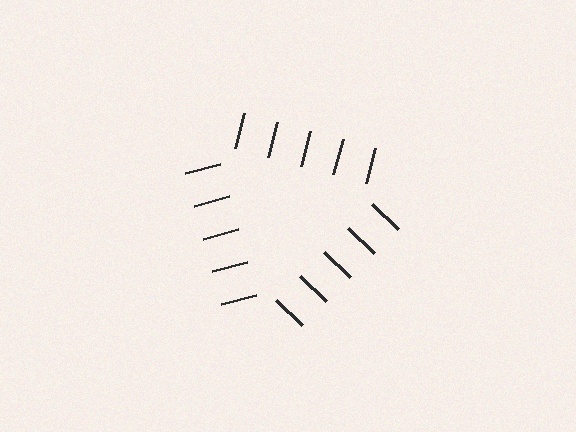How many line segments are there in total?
15 — 5 along each of the 3 edges.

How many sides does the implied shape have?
3 sides — the line-ends trace a triangle.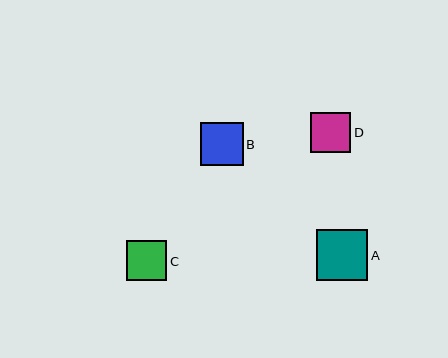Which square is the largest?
Square A is the largest with a size of approximately 51 pixels.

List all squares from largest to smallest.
From largest to smallest: A, B, C, D.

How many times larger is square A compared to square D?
Square A is approximately 1.3 times the size of square D.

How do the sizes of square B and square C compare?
Square B and square C are approximately the same size.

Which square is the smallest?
Square D is the smallest with a size of approximately 40 pixels.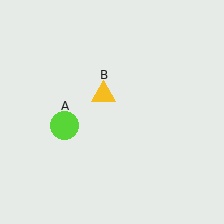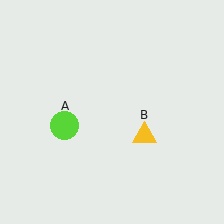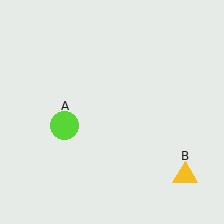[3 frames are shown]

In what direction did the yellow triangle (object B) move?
The yellow triangle (object B) moved down and to the right.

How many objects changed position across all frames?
1 object changed position: yellow triangle (object B).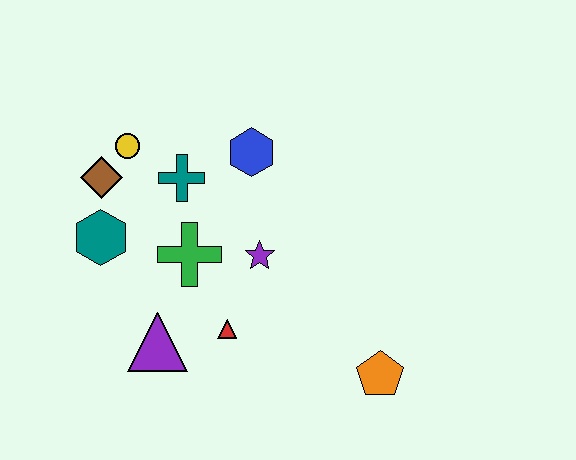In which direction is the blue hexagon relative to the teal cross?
The blue hexagon is to the right of the teal cross.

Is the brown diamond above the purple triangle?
Yes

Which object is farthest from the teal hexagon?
The orange pentagon is farthest from the teal hexagon.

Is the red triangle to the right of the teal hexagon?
Yes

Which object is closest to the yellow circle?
The brown diamond is closest to the yellow circle.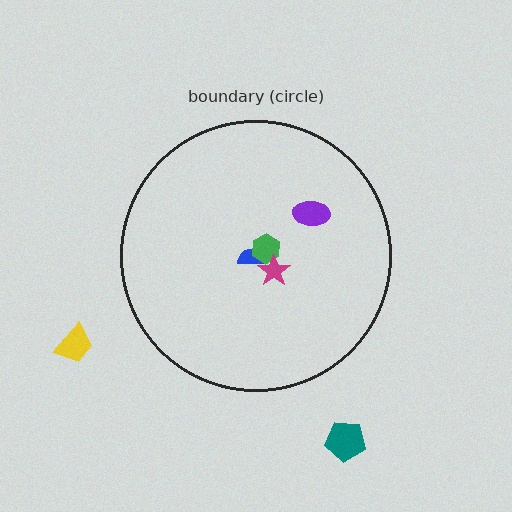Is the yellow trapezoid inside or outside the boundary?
Outside.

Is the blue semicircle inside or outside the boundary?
Inside.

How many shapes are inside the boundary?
4 inside, 2 outside.